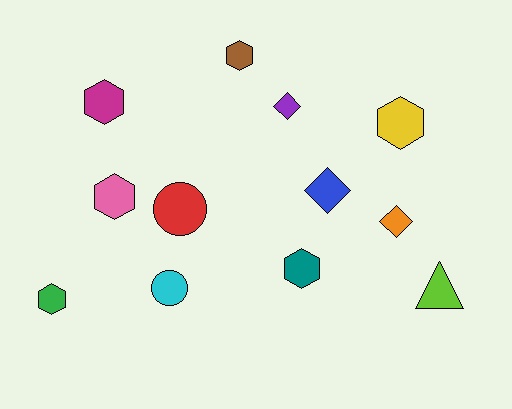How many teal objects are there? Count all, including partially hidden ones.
There is 1 teal object.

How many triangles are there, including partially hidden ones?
There is 1 triangle.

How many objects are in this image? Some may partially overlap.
There are 12 objects.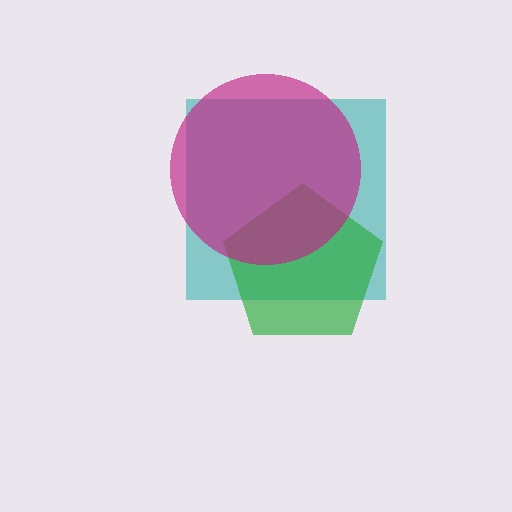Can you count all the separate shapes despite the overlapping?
Yes, there are 3 separate shapes.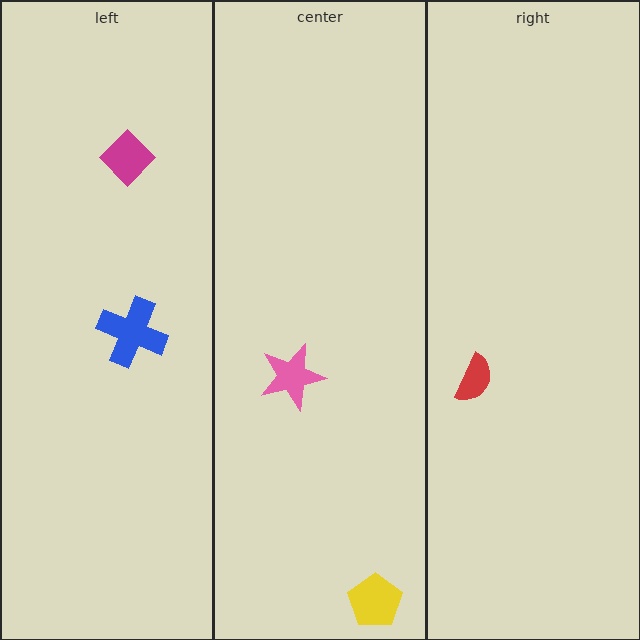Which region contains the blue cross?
The left region.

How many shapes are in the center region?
2.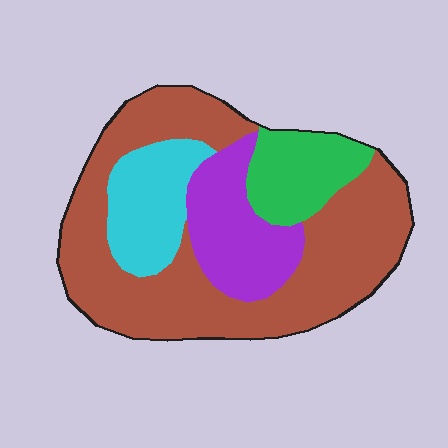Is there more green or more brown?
Brown.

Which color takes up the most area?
Brown, at roughly 55%.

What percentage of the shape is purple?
Purple covers 17% of the shape.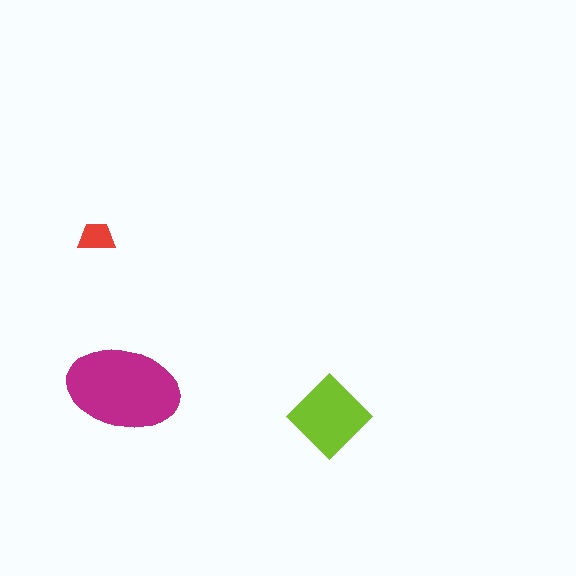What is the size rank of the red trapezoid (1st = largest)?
3rd.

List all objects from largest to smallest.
The magenta ellipse, the lime diamond, the red trapezoid.